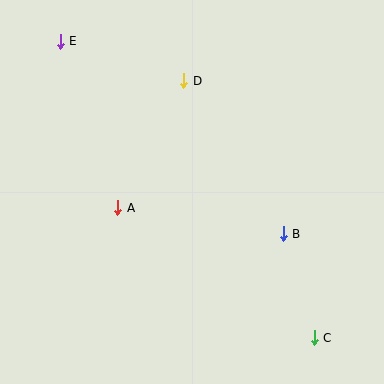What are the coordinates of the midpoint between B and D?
The midpoint between B and D is at (233, 157).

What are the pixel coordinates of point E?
Point E is at (60, 41).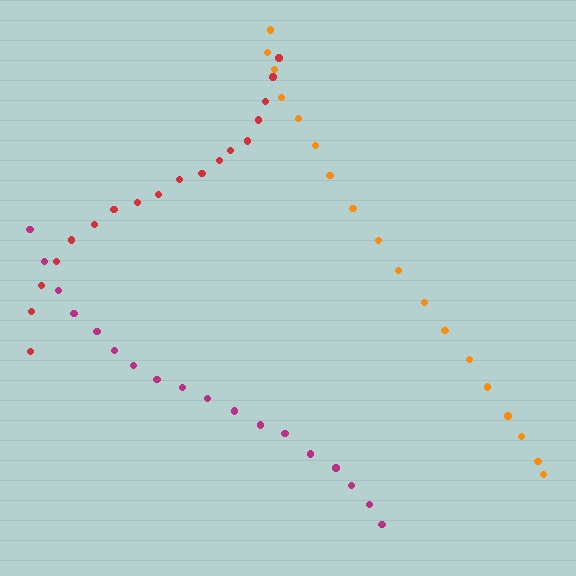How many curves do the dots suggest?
There are 3 distinct paths.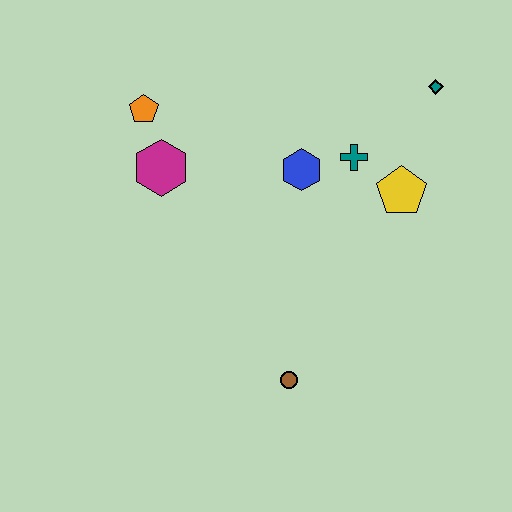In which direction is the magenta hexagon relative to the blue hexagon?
The magenta hexagon is to the left of the blue hexagon.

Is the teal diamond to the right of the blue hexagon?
Yes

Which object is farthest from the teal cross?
The brown circle is farthest from the teal cross.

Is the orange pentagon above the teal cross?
Yes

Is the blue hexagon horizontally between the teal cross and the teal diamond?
No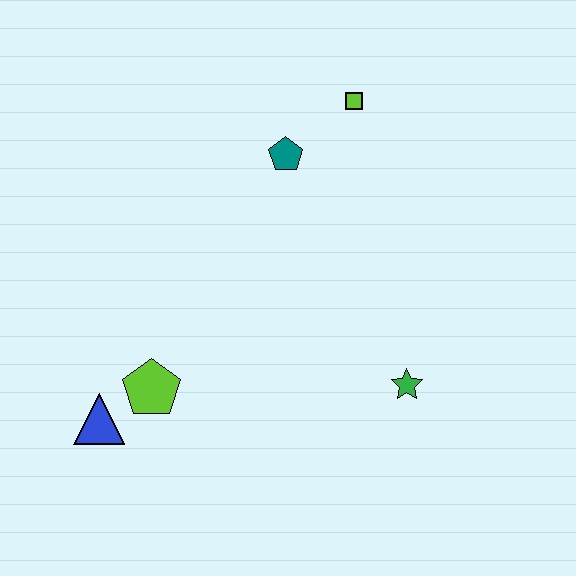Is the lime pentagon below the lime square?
Yes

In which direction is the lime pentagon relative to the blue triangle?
The lime pentagon is to the right of the blue triangle.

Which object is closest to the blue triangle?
The lime pentagon is closest to the blue triangle.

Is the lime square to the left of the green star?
Yes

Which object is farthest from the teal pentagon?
The blue triangle is farthest from the teal pentagon.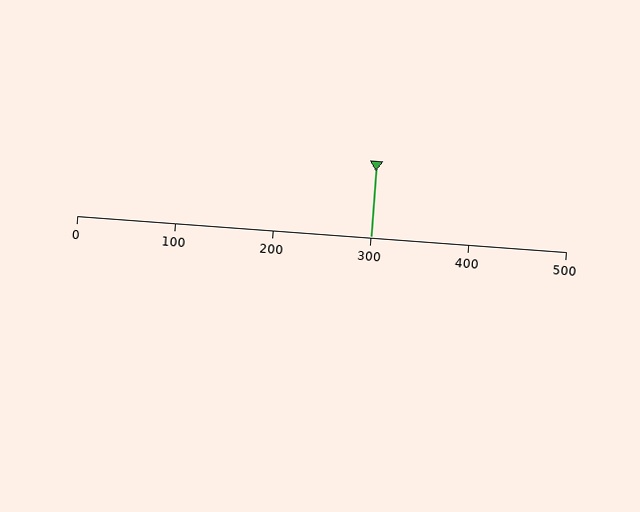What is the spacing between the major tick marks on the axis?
The major ticks are spaced 100 apart.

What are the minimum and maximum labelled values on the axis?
The axis runs from 0 to 500.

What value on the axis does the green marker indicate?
The marker indicates approximately 300.